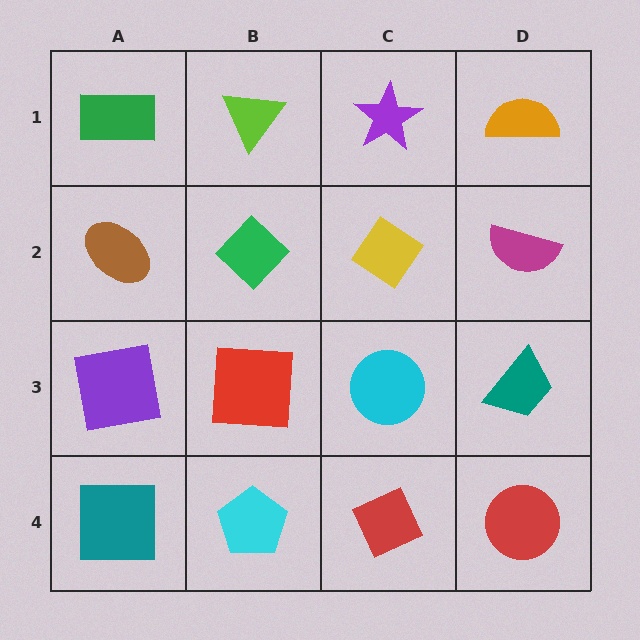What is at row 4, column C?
A red diamond.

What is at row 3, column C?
A cyan circle.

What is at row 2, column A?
A brown ellipse.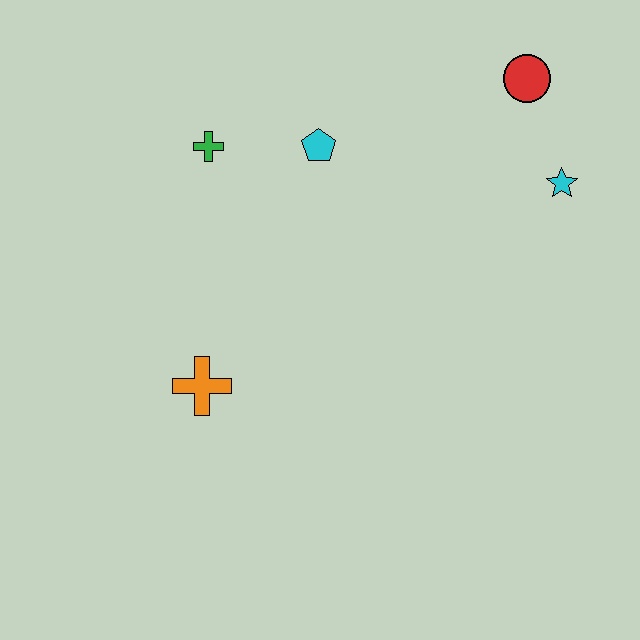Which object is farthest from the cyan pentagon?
The orange cross is farthest from the cyan pentagon.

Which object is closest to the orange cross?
The green cross is closest to the orange cross.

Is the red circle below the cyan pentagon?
No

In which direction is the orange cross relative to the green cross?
The orange cross is below the green cross.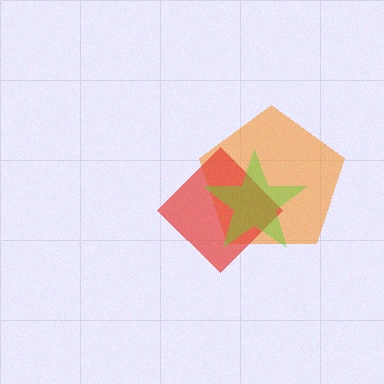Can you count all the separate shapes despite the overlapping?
Yes, there are 3 separate shapes.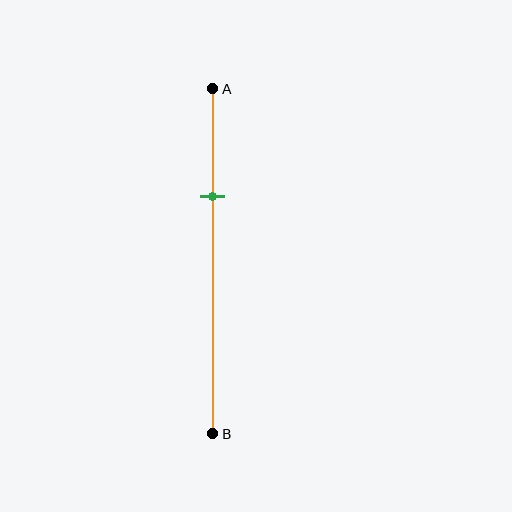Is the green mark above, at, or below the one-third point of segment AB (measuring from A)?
The green mark is approximately at the one-third point of segment AB.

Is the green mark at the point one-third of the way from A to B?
Yes, the mark is approximately at the one-third point.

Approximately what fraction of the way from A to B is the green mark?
The green mark is approximately 30% of the way from A to B.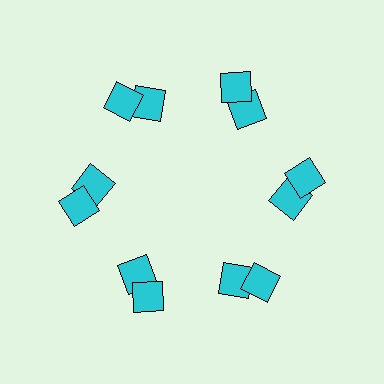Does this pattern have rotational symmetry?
Yes, this pattern has 6-fold rotational symmetry. It looks the same after rotating 60 degrees around the center.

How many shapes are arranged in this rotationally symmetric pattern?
There are 12 shapes, arranged in 6 groups of 2.